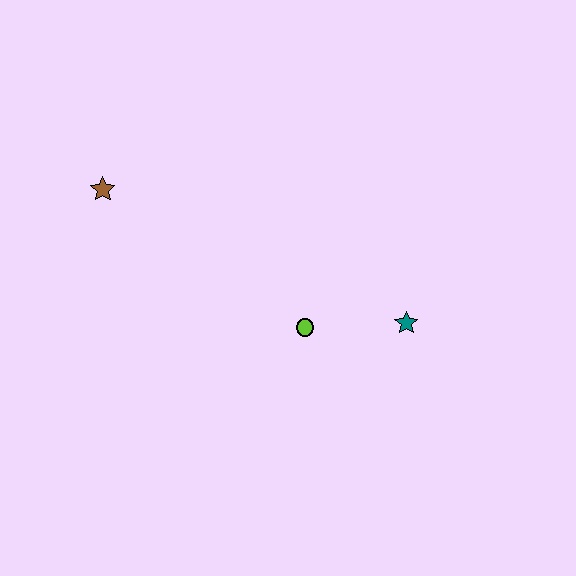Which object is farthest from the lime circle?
The brown star is farthest from the lime circle.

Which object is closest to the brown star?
The lime circle is closest to the brown star.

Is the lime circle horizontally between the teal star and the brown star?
Yes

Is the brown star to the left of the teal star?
Yes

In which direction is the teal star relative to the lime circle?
The teal star is to the right of the lime circle.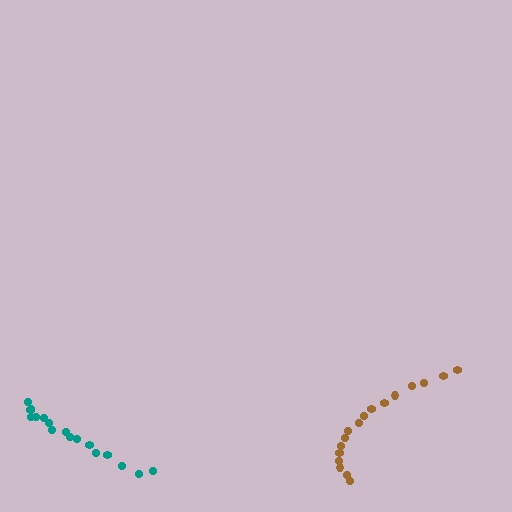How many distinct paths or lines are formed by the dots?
There are 2 distinct paths.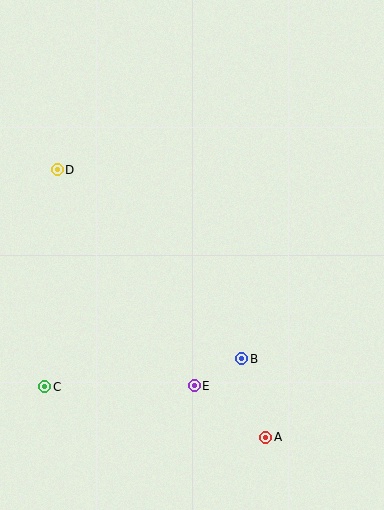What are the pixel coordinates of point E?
Point E is at (194, 386).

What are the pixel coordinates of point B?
Point B is at (242, 359).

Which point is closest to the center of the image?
Point B at (242, 359) is closest to the center.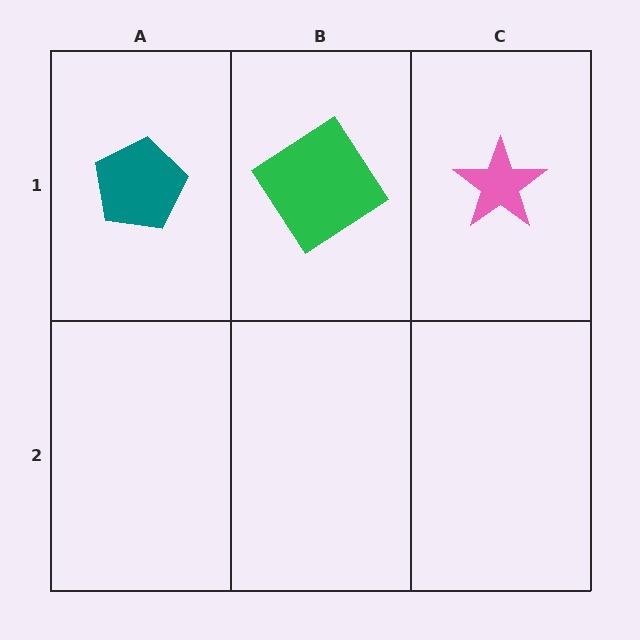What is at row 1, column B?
A green diamond.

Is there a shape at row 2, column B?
No, that cell is empty.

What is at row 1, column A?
A teal pentagon.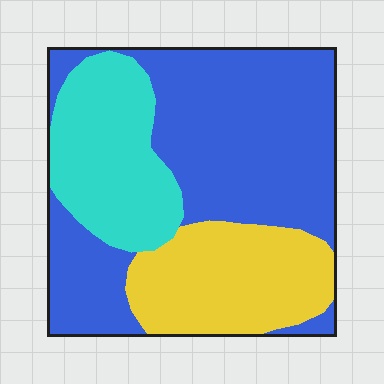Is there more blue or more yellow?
Blue.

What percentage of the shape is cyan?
Cyan takes up about one quarter (1/4) of the shape.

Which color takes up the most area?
Blue, at roughly 55%.